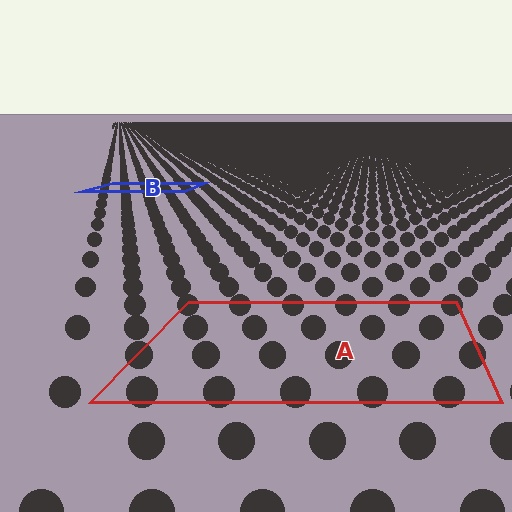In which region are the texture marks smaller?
The texture marks are smaller in region B, because it is farther away.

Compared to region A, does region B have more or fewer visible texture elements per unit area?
Region B has more texture elements per unit area — they are packed more densely because it is farther away.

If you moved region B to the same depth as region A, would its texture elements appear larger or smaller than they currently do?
They would appear larger. At a closer depth, the same texture elements are projected at a bigger on-screen size.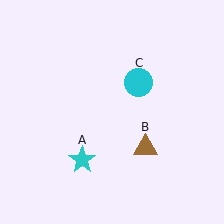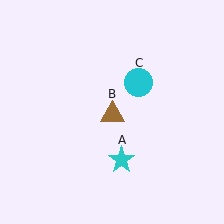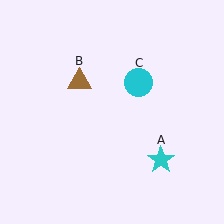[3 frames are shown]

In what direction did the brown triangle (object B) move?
The brown triangle (object B) moved up and to the left.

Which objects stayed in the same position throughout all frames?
Cyan circle (object C) remained stationary.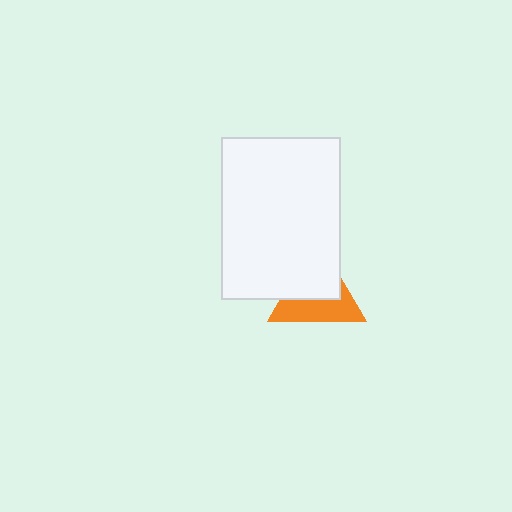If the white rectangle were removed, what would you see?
You would see the complete orange triangle.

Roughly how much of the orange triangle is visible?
About half of it is visible (roughly 48%).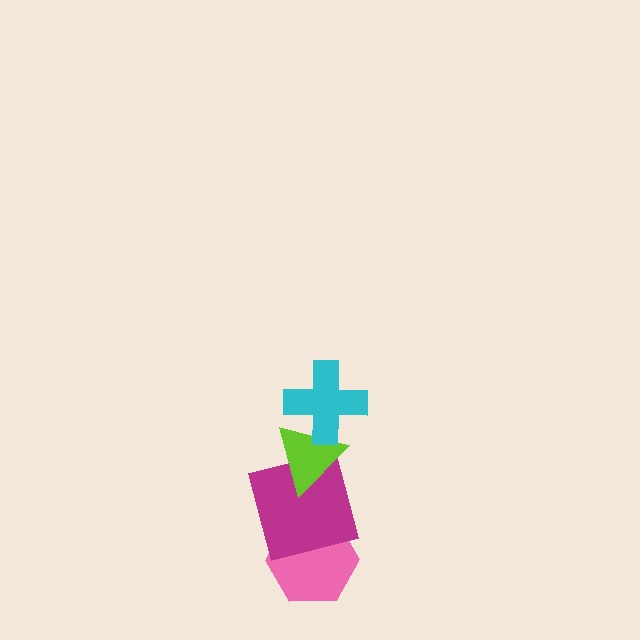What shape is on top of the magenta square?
The lime triangle is on top of the magenta square.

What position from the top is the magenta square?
The magenta square is 3rd from the top.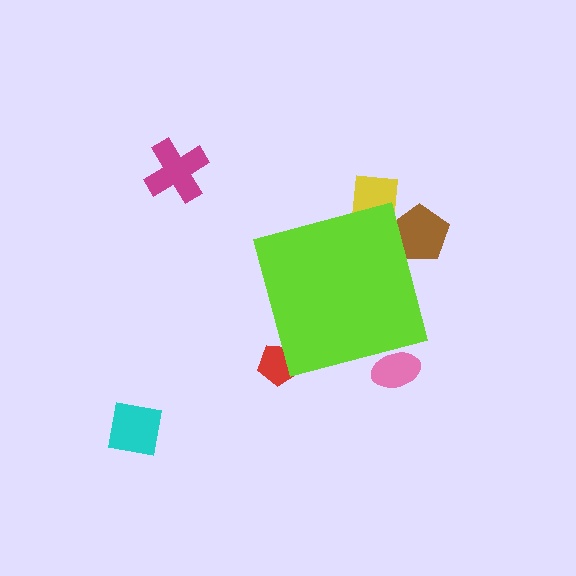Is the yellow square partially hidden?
Yes, the yellow square is partially hidden behind the lime square.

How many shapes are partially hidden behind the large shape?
4 shapes are partially hidden.